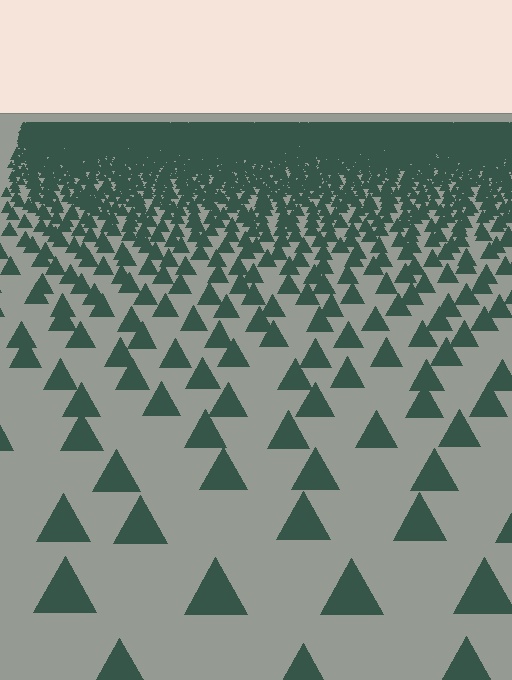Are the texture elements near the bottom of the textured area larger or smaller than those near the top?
Larger. Near the bottom, elements are closer to the viewer and appear at a bigger on-screen size.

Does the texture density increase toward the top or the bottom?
Density increases toward the top.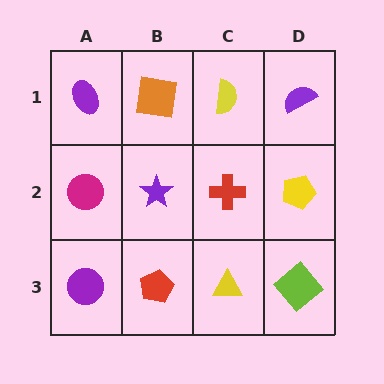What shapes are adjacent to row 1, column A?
A magenta circle (row 2, column A), an orange square (row 1, column B).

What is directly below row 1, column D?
A yellow pentagon.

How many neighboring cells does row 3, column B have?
3.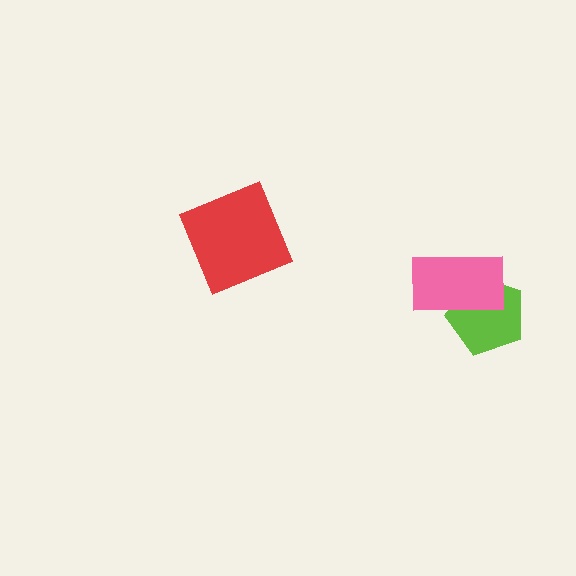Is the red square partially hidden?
No, no other shape covers it.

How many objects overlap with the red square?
0 objects overlap with the red square.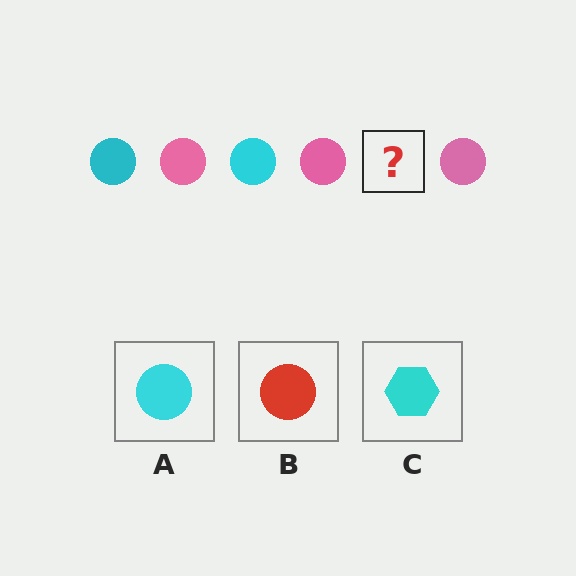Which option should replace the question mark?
Option A.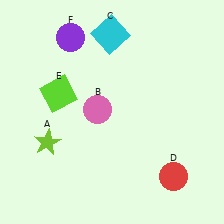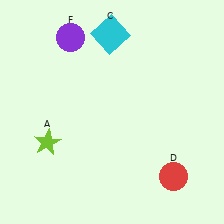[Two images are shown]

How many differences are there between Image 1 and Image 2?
There are 2 differences between the two images.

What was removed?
The lime square (E), the pink circle (B) were removed in Image 2.